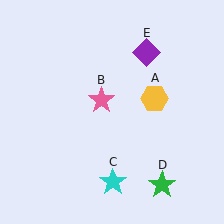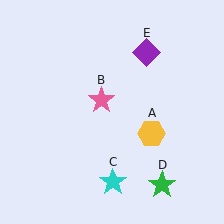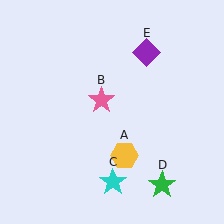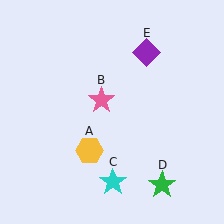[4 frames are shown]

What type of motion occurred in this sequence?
The yellow hexagon (object A) rotated clockwise around the center of the scene.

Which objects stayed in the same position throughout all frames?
Pink star (object B) and cyan star (object C) and green star (object D) and purple diamond (object E) remained stationary.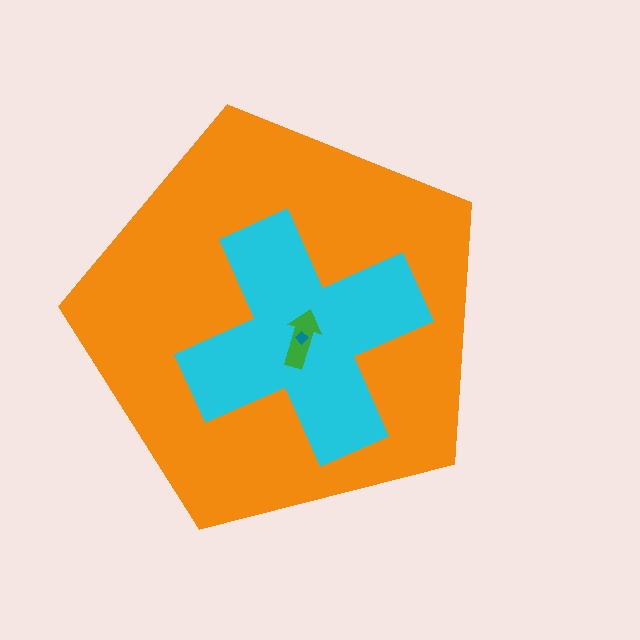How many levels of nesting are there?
4.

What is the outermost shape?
The orange pentagon.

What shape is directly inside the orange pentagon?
The cyan cross.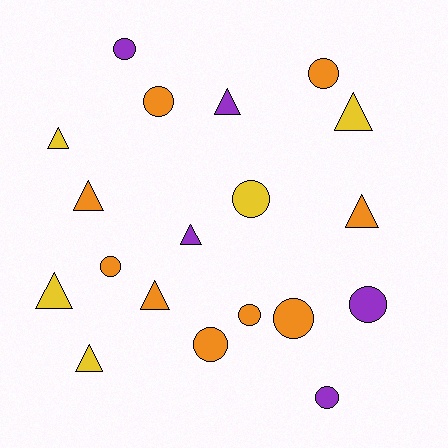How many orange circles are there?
There are 6 orange circles.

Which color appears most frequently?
Orange, with 9 objects.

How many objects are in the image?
There are 19 objects.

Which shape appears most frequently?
Circle, with 10 objects.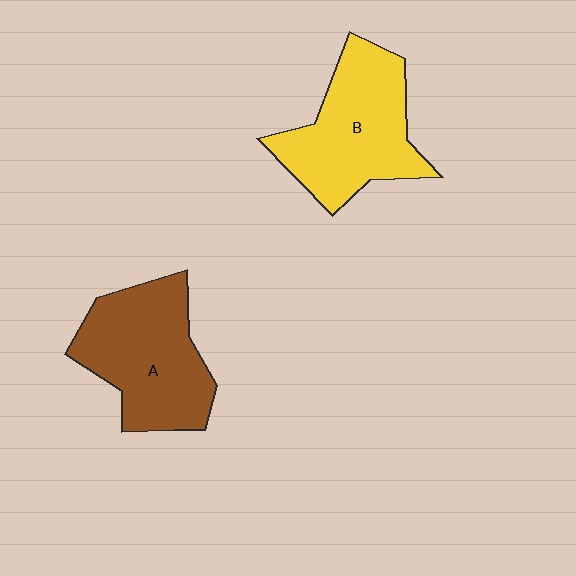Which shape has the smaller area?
Shape B (yellow).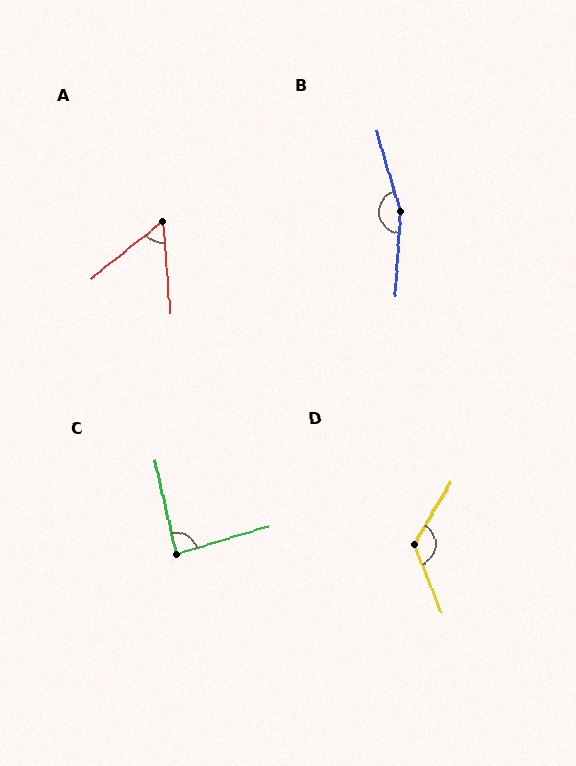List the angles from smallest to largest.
A (56°), C (86°), D (127°), B (160°).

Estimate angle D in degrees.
Approximately 127 degrees.